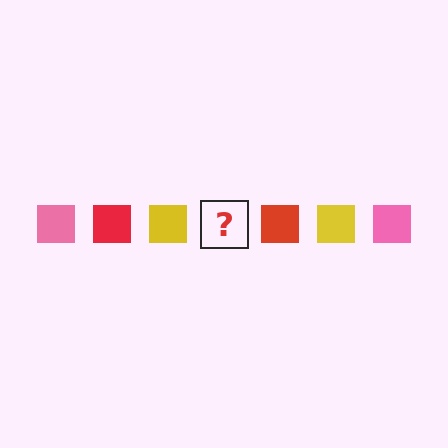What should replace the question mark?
The question mark should be replaced with a pink square.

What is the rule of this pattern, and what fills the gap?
The rule is that the pattern cycles through pink, red, yellow squares. The gap should be filled with a pink square.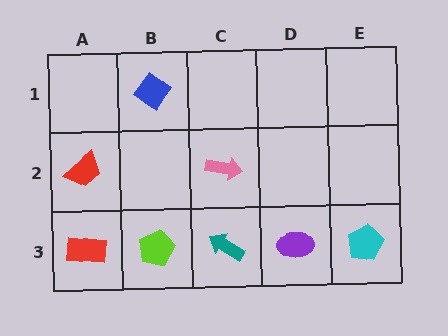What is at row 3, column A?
A red rectangle.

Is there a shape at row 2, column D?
No, that cell is empty.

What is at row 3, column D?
A purple ellipse.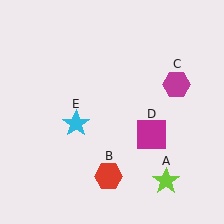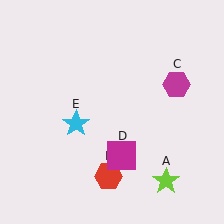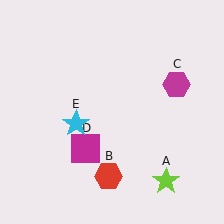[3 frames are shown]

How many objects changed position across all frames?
1 object changed position: magenta square (object D).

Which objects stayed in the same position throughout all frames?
Lime star (object A) and red hexagon (object B) and magenta hexagon (object C) and cyan star (object E) remained stationary.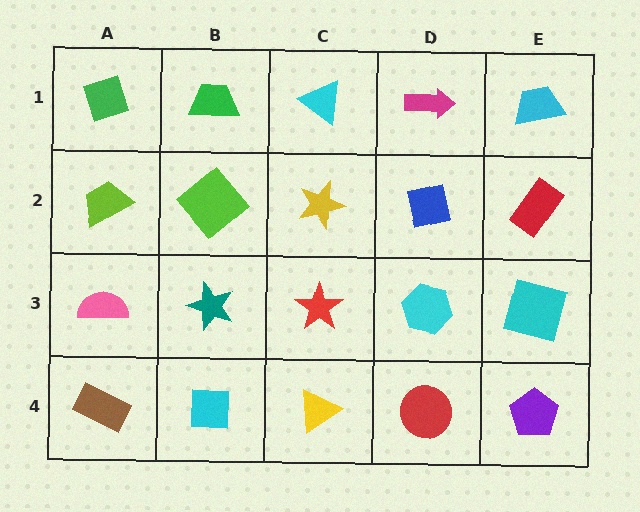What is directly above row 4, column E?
A cyan square.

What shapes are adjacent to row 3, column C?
A yellow star (row 2, column C), a yellow triangle (row 4, column C), a teal star (row 3, column B), a cyan hexagon (row 3, column D).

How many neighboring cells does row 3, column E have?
3.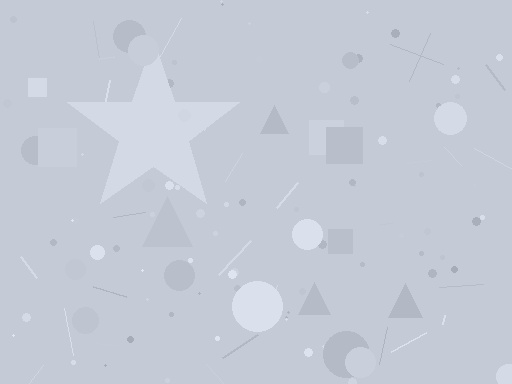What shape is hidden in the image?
A star is hidden in the image.